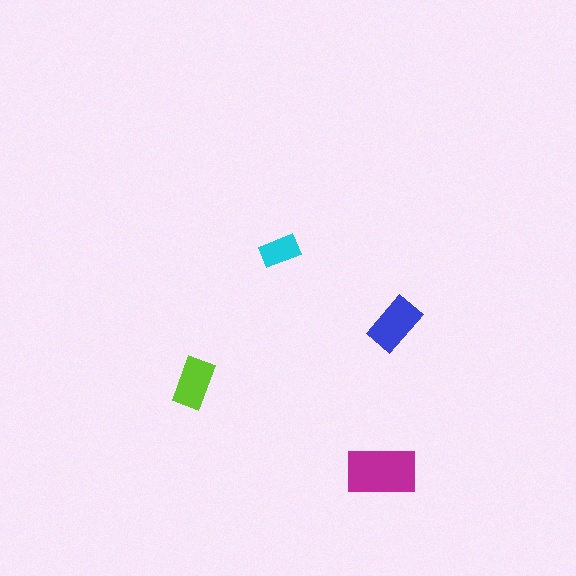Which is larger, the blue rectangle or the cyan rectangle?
The blue one.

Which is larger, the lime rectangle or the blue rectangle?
The blue one.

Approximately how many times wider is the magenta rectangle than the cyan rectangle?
About 2 times wider.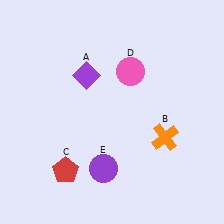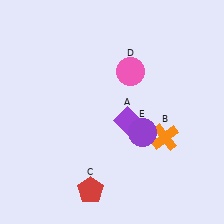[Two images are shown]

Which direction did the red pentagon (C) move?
The red pentagon (C) moved right.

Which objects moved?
The objects that moved are: the purple diamond (A), the red pentagon (C), the purple circle (E).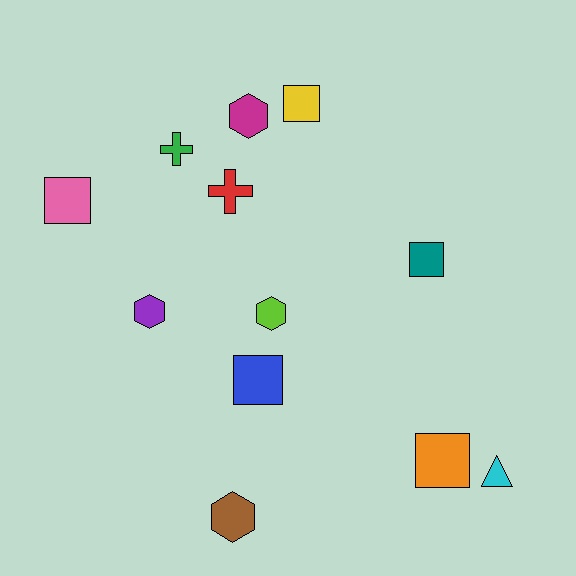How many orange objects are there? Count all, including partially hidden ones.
There is 1 orange object.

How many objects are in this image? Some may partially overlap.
There are 12 objects.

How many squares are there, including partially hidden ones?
There are 5 squares.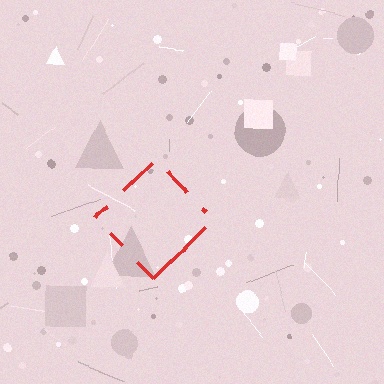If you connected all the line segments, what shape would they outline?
They would outline a diamond.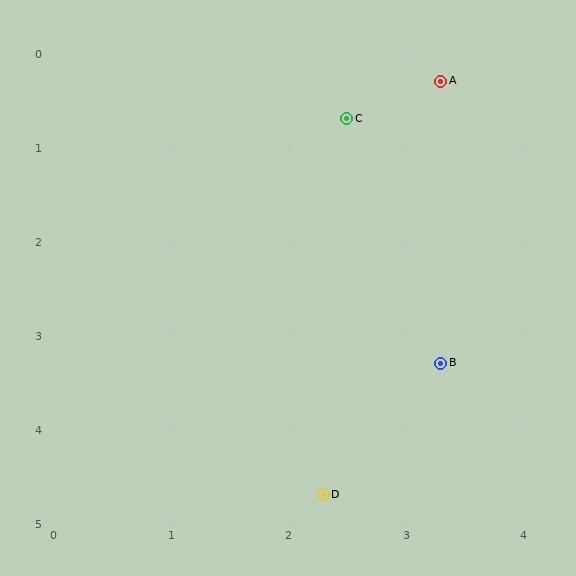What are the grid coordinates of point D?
Point D is at approximately (2.3, 4.7).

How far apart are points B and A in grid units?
Points B and A are about 3.0 grid units apart.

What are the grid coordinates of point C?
Point C is at approximately (2.5, 0.7).